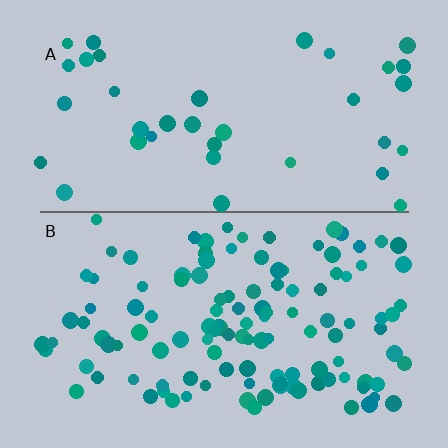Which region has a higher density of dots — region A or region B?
B (the bottom).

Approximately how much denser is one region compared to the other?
Approximately 3.2× — region B over region A.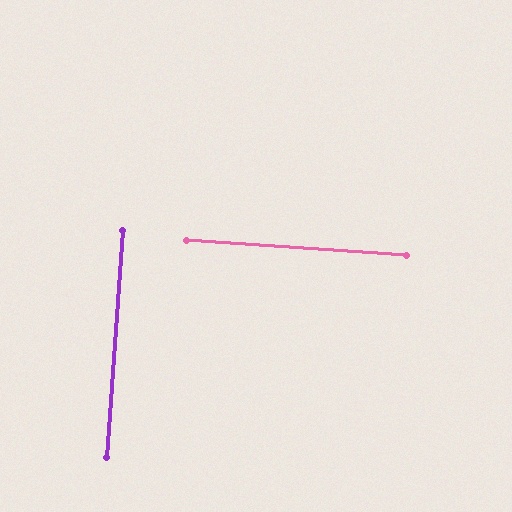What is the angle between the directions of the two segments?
Approximately 90 degrees.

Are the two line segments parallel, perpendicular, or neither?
Perpendicular — they meet at approximately 90°.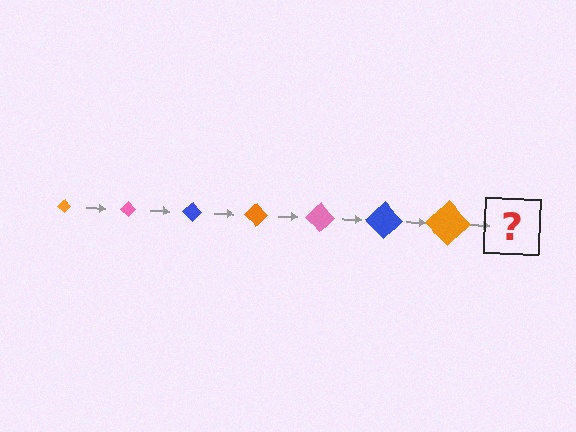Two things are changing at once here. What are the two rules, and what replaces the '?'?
The two rules are that the diamond grows larger each step and the color cycles through orange, pink, and blue. The '?' should be a pink diamond, larger than the previous one.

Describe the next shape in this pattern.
It should be a pink diamond, larger than the previous one.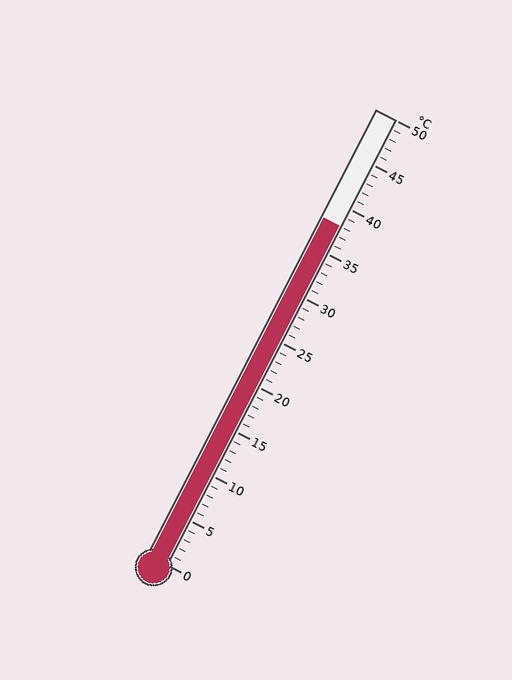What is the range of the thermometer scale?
The thermometer scale ranges from 0°C to 50°C.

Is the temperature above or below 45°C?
The temperature is below 45°C.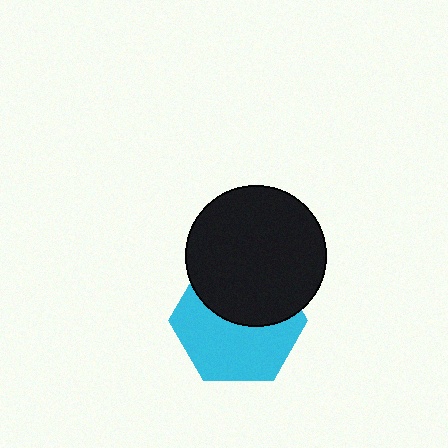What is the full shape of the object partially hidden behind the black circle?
The partially hidden object is a cyan hexagon.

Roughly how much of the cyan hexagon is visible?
About half of it is visible (roughly 56%).